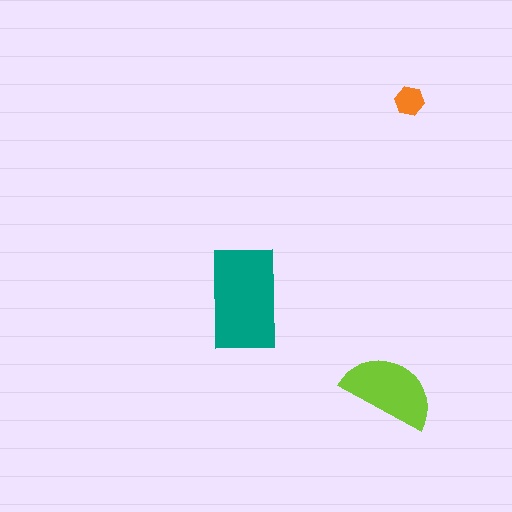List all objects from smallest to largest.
The orange hexagon, the lime semicircle, the teal rectangle.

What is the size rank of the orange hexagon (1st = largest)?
3rd.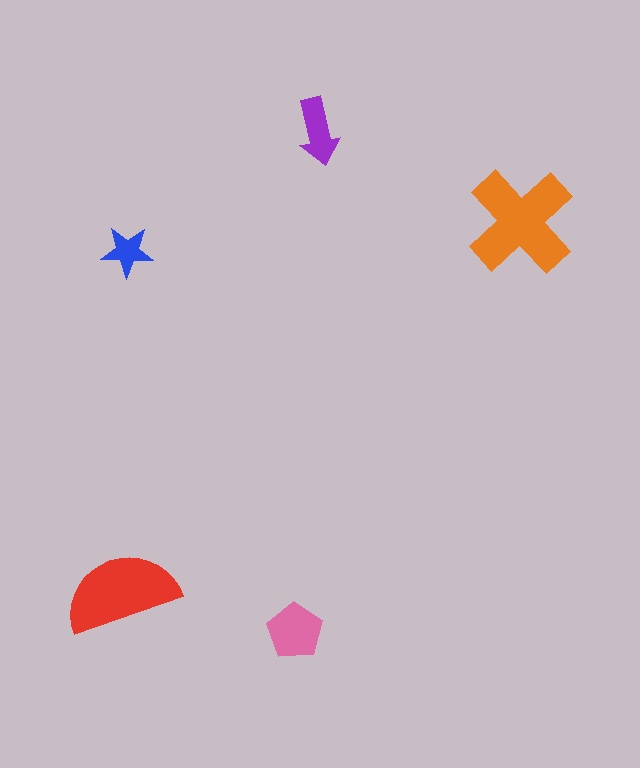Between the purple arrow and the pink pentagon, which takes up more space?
The pink pentagon.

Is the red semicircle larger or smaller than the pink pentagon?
Larger.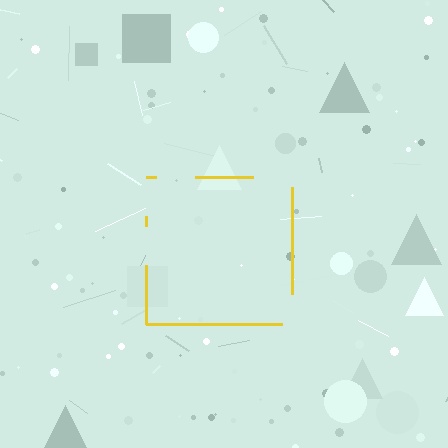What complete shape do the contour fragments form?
The contour fragments form a square.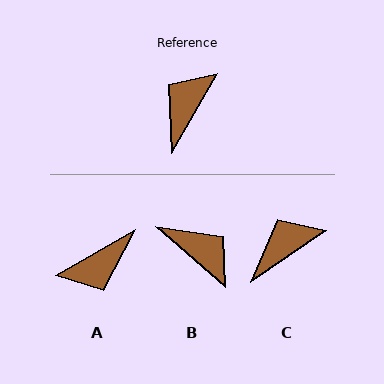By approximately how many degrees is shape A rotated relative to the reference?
Approximately 150 degrees counter-clockwise.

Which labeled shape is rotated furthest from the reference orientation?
A, about 150 degrees away.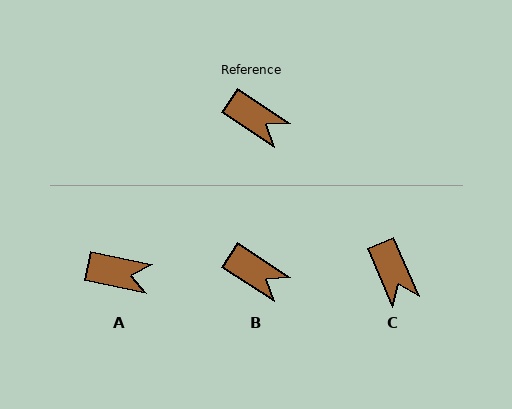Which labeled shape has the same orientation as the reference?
B.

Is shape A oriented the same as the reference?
No, it is off by about 21 degrees.